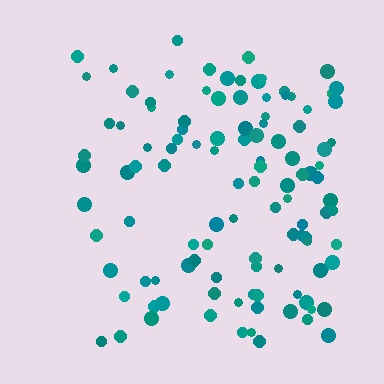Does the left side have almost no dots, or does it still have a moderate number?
Still a moderate number, just noticeably fewer than the right.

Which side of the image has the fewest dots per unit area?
The left.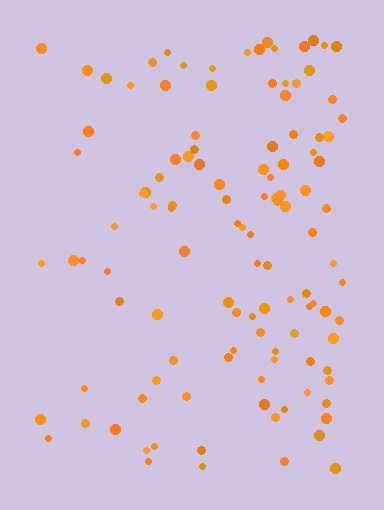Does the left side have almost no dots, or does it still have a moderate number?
Still a moderate number, just noticeably fewer than the right.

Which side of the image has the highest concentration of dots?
The right.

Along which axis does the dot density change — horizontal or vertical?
Horizontal.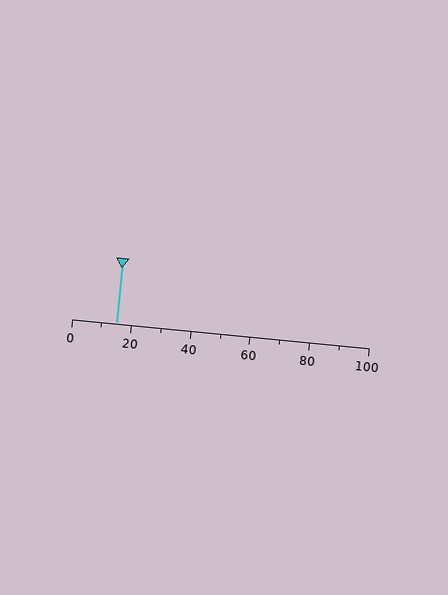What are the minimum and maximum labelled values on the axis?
The axis runs from 0 to 100.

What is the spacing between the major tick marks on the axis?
The major ticks are spaced 20 apart.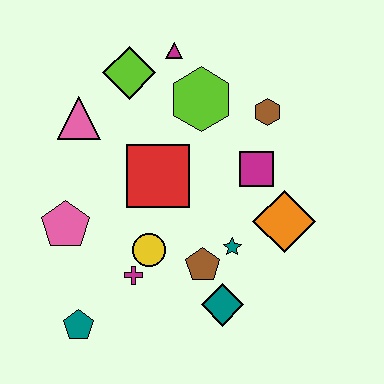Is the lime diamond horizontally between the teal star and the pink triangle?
Yes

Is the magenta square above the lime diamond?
No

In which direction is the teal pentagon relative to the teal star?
The teal pentagon is to the left of the teal star.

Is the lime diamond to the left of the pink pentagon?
No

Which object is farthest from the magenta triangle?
The teal pentagon is farthest from the magenta triangle.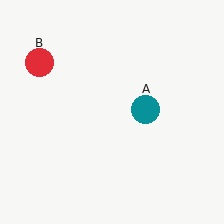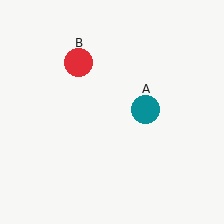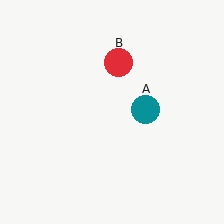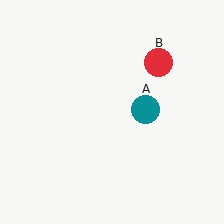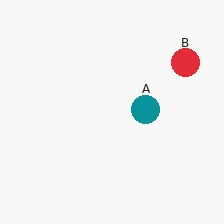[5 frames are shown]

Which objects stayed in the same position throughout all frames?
Teal circle (object A) remained stationary.